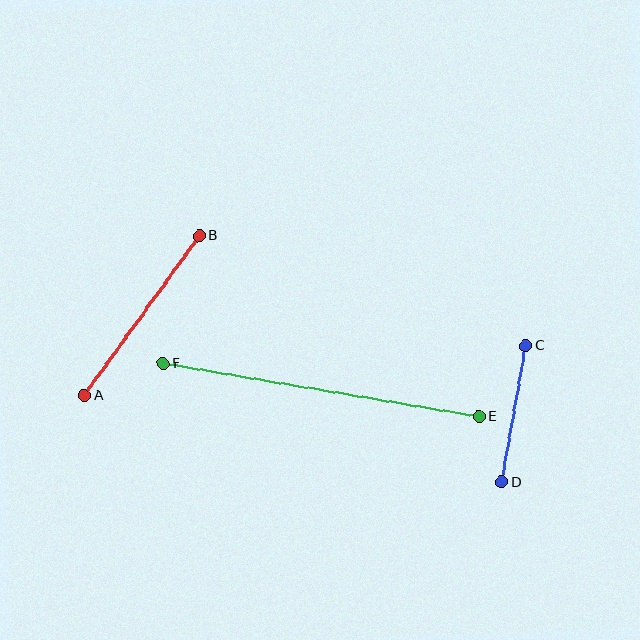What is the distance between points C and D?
The distance is approximately 139 pixels.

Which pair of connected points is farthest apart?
Points E and F are farthest apart.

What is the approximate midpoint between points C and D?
The midpoint is at approximately (514, 414) pixels.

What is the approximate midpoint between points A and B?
The midpoint is at approximately (142, 316) pixels.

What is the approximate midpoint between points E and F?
The midpoint is at approximately (321, 390) pixels.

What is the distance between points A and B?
The distance is approximately 197 pixels.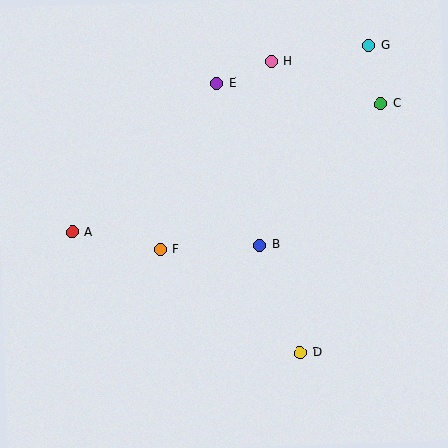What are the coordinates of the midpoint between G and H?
The midpoint between G and H is at (320, 54).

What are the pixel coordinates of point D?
Point D is at (300, 352).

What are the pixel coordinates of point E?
Point E is at (217, 83).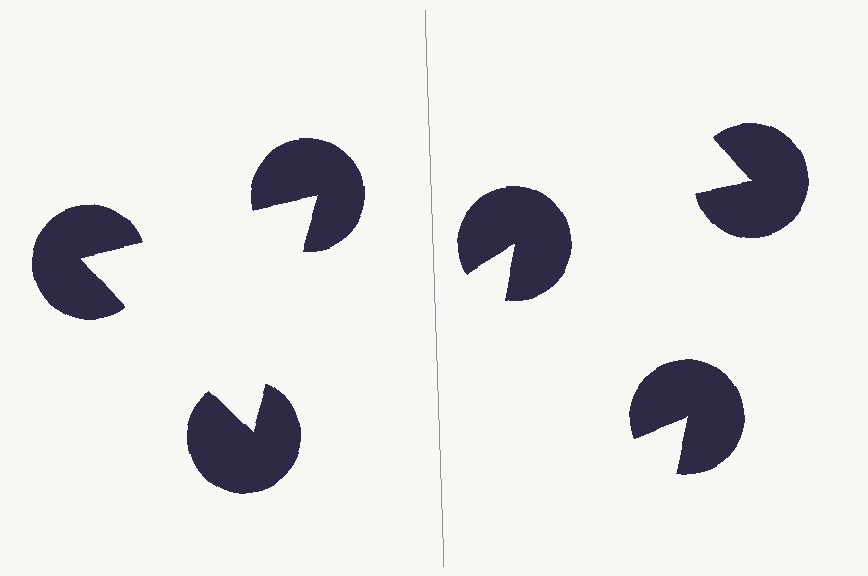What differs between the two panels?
The pac-man discs are positioned identically on both sides; only the wedge orientations differ. On the left they align to a triangle; on the right they are misaligned.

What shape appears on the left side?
An illusory triangle.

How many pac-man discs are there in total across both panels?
6 — 3 on each side.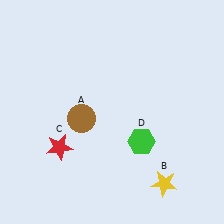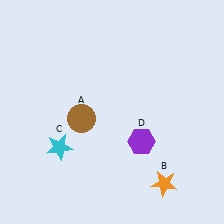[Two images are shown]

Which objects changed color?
B changed from yellow to orange. C changed from red to cyan. D changed from green to purple.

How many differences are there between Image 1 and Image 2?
There are 3 differences between the two images.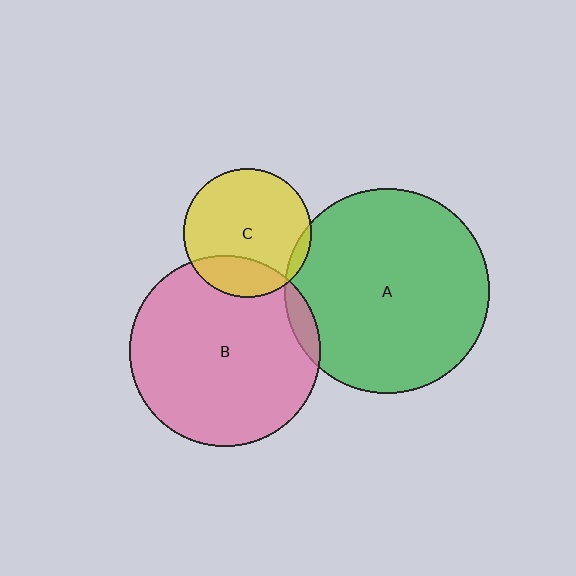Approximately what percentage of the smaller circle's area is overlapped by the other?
Approximately 5%.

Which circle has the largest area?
Circle A (green).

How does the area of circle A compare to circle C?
Approximately 2.5 times.